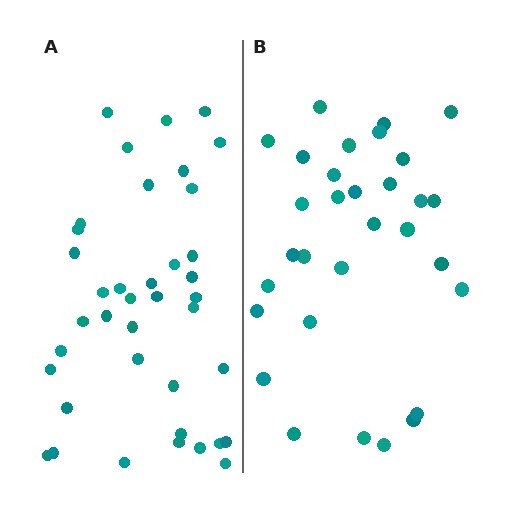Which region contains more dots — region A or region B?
Region A (the left region) has more dots.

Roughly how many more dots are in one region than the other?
Region A has roughly 8 or so more dots than region B.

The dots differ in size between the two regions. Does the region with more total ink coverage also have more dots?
No. Region B has more total ink coverage because its dots are larger, but region A actually contains more individual dots. Total area can be misleading — the number of items is what matters here.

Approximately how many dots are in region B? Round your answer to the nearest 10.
About 30 dots. (The exact count is 31, which rounds to 30.)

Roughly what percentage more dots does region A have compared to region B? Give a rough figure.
About 25% more.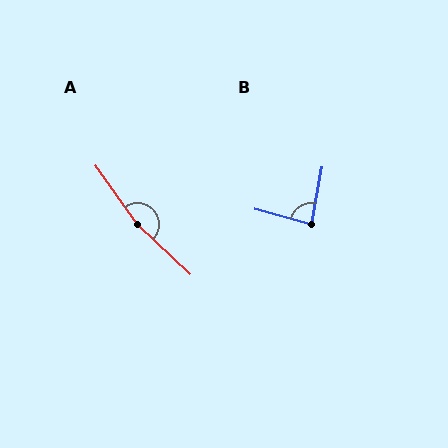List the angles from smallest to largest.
B (85°), A (168°).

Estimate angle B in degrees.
Approximately 85 degrees.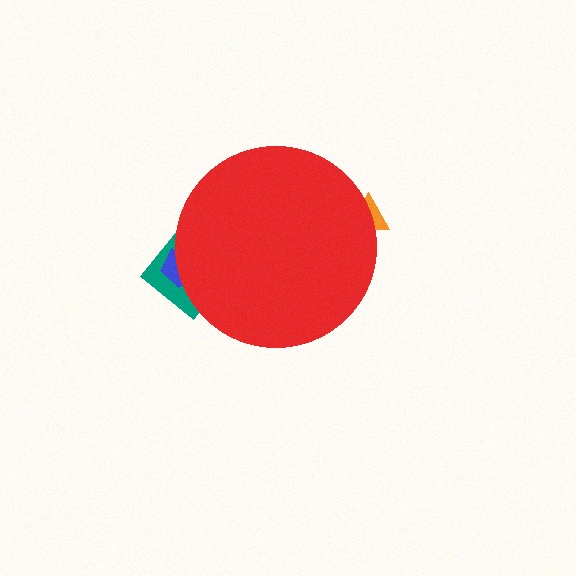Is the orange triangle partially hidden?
Yes, the orange triangle is partially hidden behind the red circle.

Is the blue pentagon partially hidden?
Yes, the blue pentagon is partially hidden behind the red circle.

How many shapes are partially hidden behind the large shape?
3 shapes are partially hidden.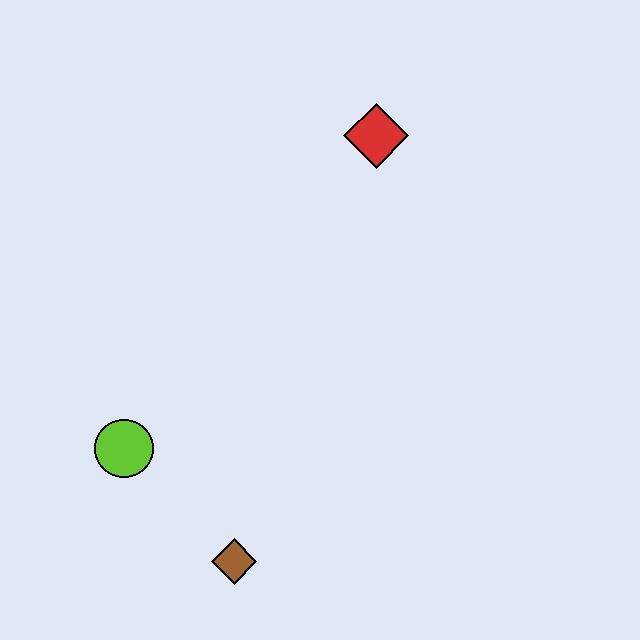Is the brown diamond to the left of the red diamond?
Yes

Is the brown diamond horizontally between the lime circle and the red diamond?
Yes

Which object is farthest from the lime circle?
The red diamond is farthest from the lime circle.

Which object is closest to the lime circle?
The brown diamond is closest to the lime circle.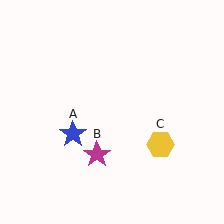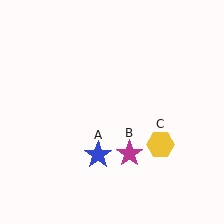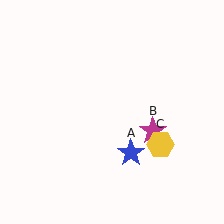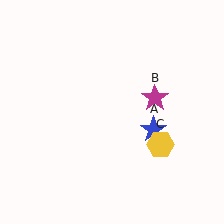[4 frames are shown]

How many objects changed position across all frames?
2 objects changed position: blue star (object A), magenta star (object B).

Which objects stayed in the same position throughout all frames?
Yellow hexagon (object C) remained stationary.